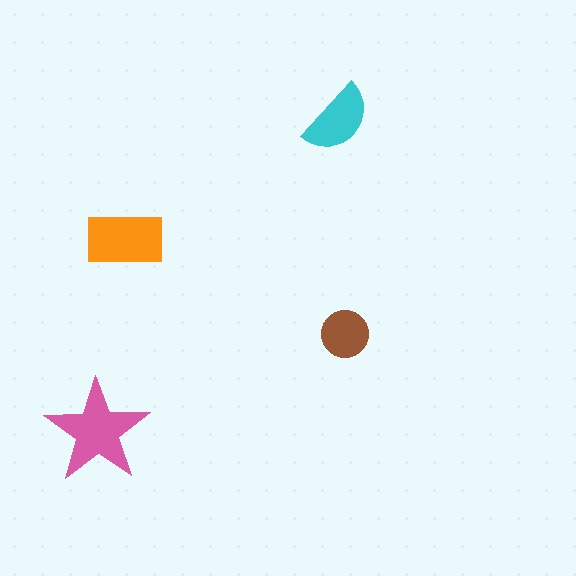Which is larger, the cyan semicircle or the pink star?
The pink star.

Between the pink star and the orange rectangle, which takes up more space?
The pink star.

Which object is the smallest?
The brown circle.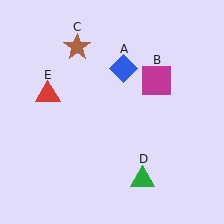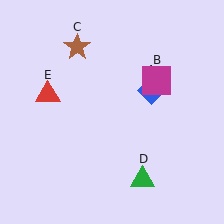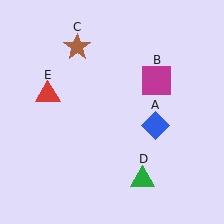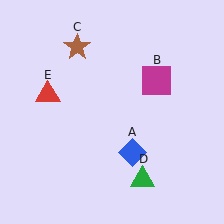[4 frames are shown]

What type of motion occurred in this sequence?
The blue diamond (object A) rotated clockwise around the center of the scene.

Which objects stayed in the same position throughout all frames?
Magenta square (object B) and brown star (object C) and green triangle (object D) and red triangle (object E) remained stationary.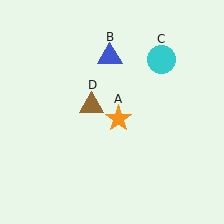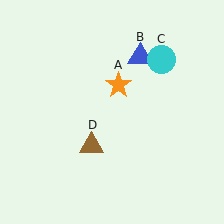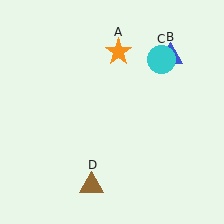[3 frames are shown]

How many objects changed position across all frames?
3 objects changed position: orange star (object A), blue triangle (object B), brown triangle (object D).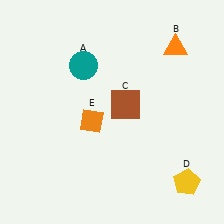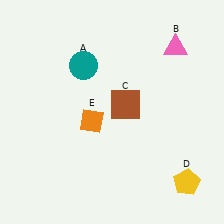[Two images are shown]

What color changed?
The triangle (B) changed from orange in Image 1 to pink in Image 2.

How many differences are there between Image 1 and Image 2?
There is 1 difference between the two images.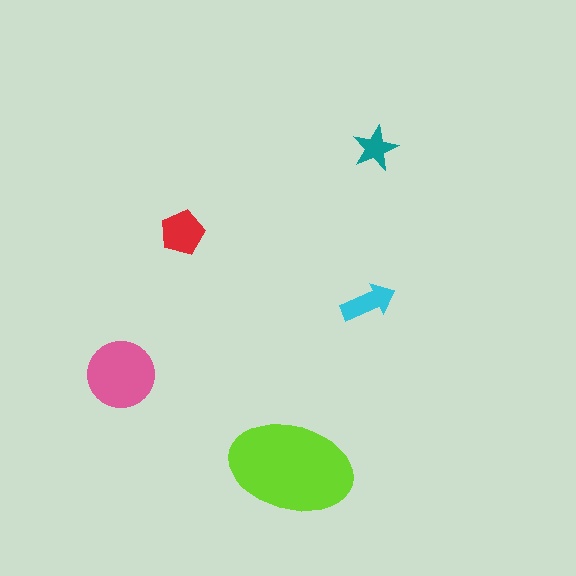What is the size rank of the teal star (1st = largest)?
5th.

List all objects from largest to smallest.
The lime ellipse, the pink circle, the red pentagon, the cyan arrow, the teal star.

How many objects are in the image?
There are 5 objects in the image.